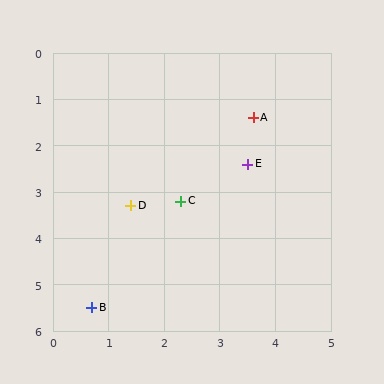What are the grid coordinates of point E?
Point E is at approximately (3.5, 2.4).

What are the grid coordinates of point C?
Point C is at approximately (2.3, 3.2).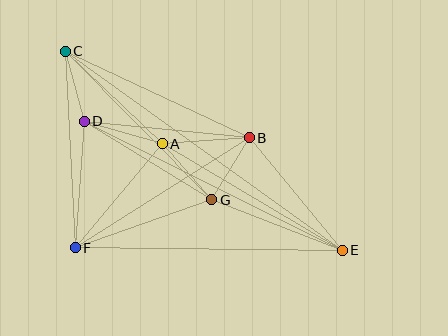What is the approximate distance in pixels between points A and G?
The distance between A and G is approximately 74 pixels.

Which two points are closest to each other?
Points B and G are closest to each other.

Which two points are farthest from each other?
Points C and E are farthest from each other.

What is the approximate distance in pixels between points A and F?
The distance between A and F is approximately 136 pixels.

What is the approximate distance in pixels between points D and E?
The distance between D and E is approximately 288 pixels.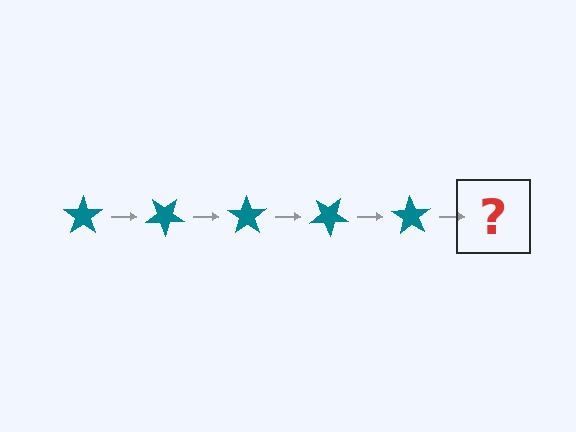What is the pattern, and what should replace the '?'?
The pattern is that the star rotates 35 degrees each step. The '?' should be a teal star rotated 175 degrees.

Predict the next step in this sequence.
The next step is a teal star rotated 175 degrees.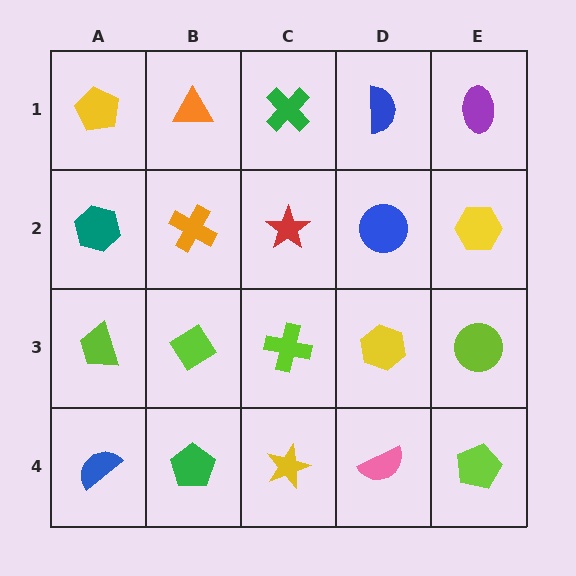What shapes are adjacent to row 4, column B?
A lime diamond (row 3, column B), a blue semicircle (row 4, column A), a yellow star (row 4, column C).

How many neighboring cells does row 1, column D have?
3.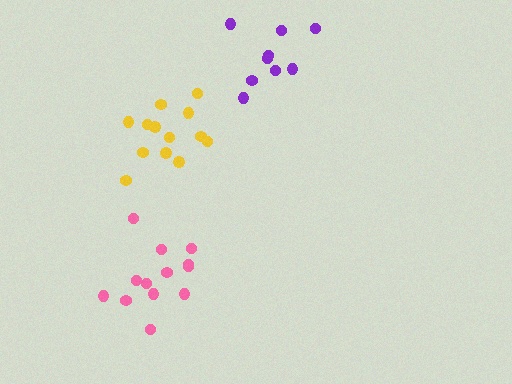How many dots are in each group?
Group 1: 13 dots, Group 2: 13 dots, Group 3: 9 dots (35 total).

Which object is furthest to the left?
The pink cluster is leftmost.